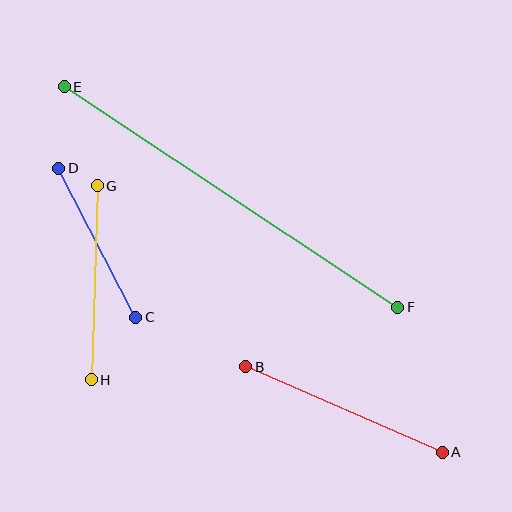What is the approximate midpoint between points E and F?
The midpoint is at approximately (231, 197) pixels.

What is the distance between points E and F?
The distance is approximately 400 pixels.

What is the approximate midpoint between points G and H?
The midpoint is at approximately (94, 283) pixels.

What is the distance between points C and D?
The distance is approximately 168 pixels.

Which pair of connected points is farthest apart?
Points E and F are farthest apart.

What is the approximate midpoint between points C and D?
The midpoint is at approximately (97, 243) pixels.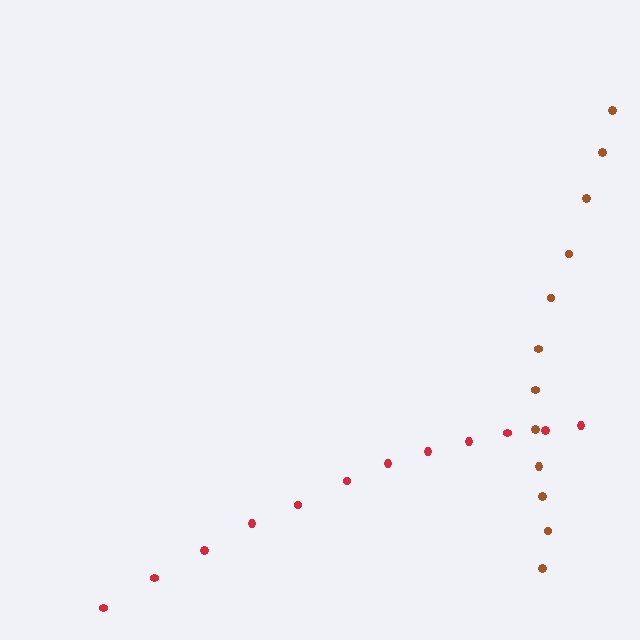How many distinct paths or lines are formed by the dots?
There are 2 distinct paths.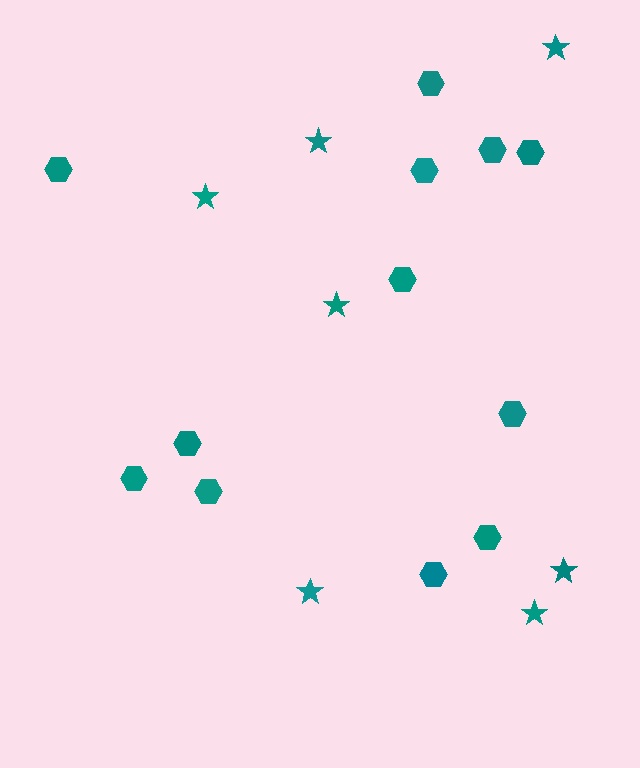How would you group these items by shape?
There are 2 groups: one group of stars (7) and one group of hexagons (12).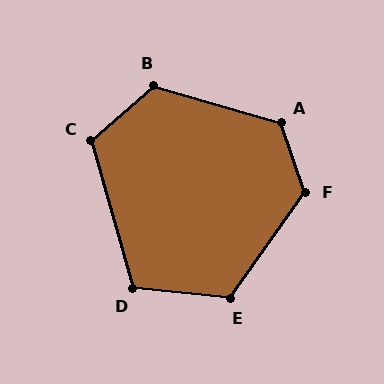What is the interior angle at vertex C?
Approximately 116 degrees (obtuse).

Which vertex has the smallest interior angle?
D, at approximately 111 degrees.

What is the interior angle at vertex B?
Approximately 122 degrees (obtuse).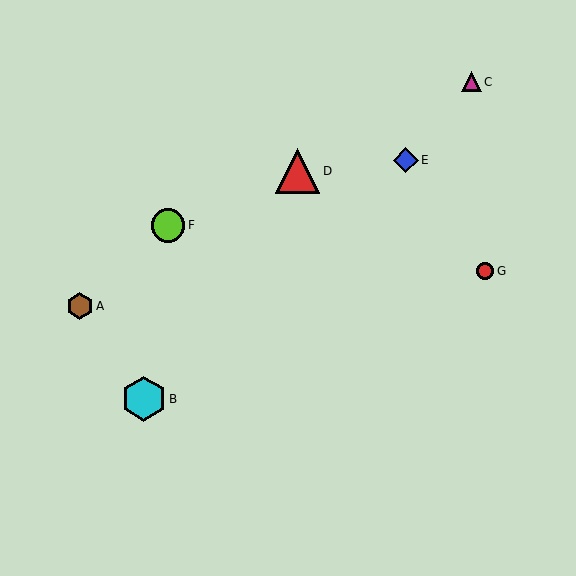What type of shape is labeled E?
Shape E is a blue diamond.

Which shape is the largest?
The cyan hexagon (labeled B) is the largest.